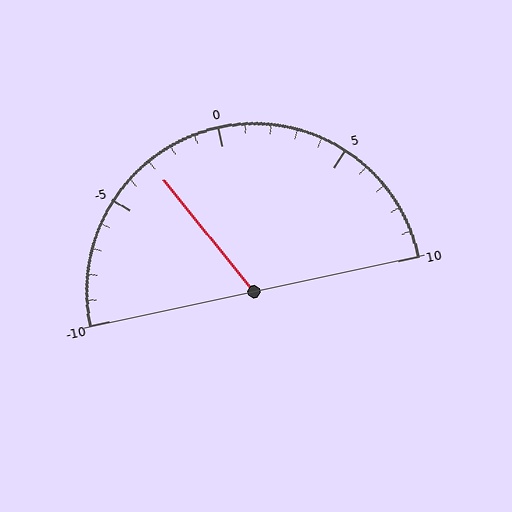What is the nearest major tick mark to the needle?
The nearest major tick mark is -5.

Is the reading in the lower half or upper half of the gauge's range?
The reading is in the lower half of the range (-10 to 10).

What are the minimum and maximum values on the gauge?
The gauge ranges from -10 to 10.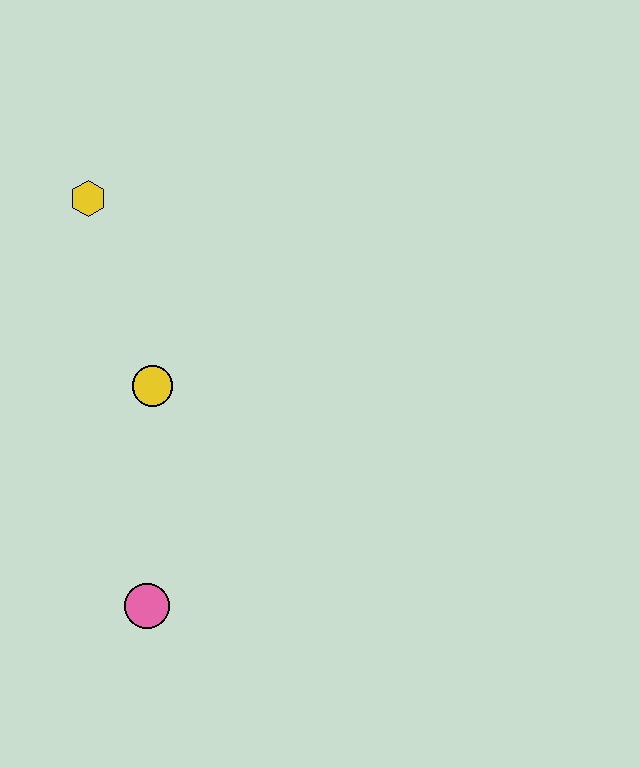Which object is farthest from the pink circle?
The yellow hexagon is farthest from the pink circle.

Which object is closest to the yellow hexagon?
The yellow circle is closest to the yellow hexagon.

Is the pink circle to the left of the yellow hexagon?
No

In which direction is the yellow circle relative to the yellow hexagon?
The yellow circle is below the yellow hexagon.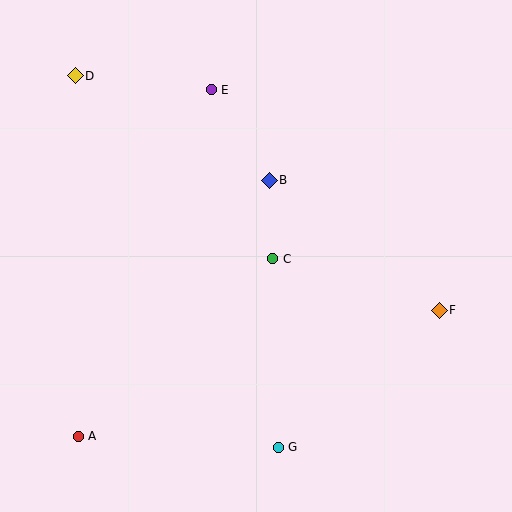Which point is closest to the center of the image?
Point C at (273, 259) is closest to the center.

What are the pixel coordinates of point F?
Point F is at (439, 310).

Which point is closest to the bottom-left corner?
Point A is closest to the bottom-left corner.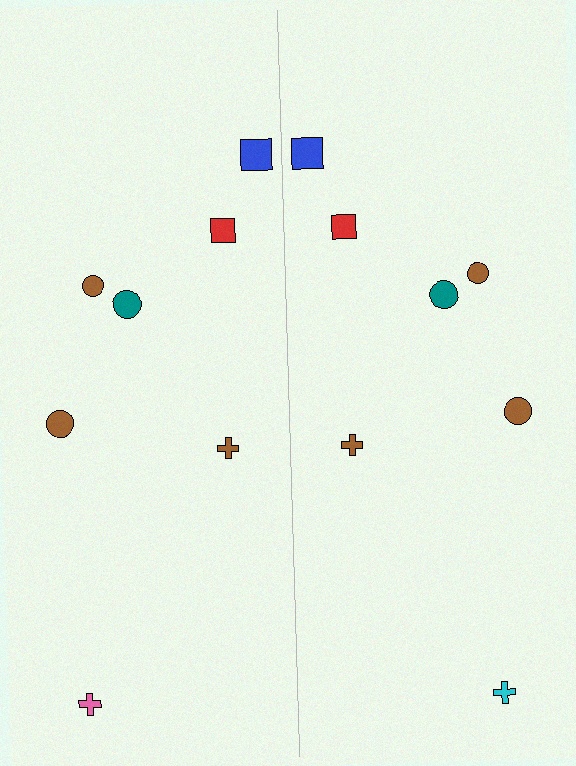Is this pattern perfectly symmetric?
No, the pattern is not perfectly symmetric. The cyan cross on the right side breaks the symmetry — its mirror counterpart is pink.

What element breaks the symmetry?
The cyan cross on the right side breaks the symmetry — its mirror counterpart is pink.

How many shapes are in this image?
There are 14 shapes in this image.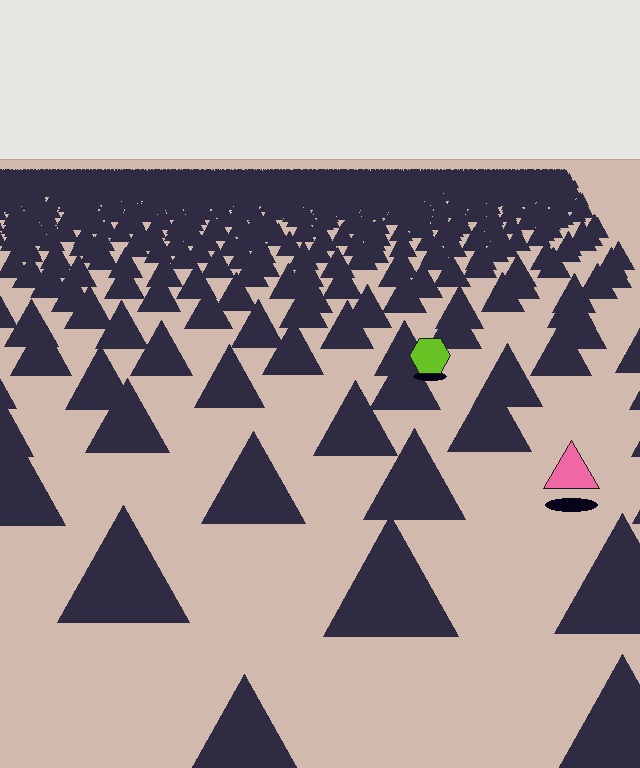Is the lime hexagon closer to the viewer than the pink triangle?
No. The pink triangle is closer — you can tell from the texture gradient: the ground texture is coarser near it.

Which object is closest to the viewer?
The pink triangle is closest. The texture marks near it are larger and more spread out.